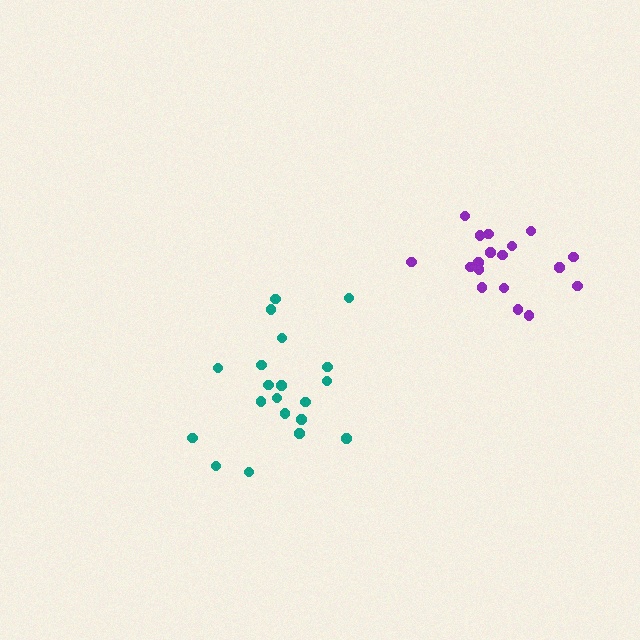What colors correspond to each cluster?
The clusters are colored: teal, purple.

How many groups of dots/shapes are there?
There are 2 groups.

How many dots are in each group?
Group 1: 20 dots, Group 2: 18 dots (38 total).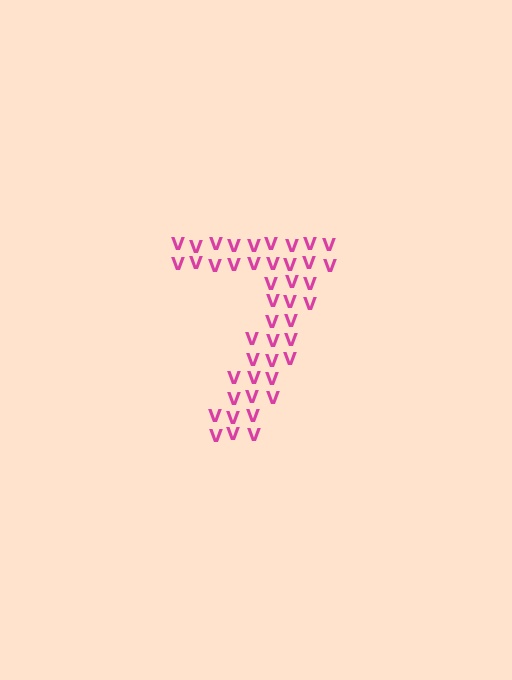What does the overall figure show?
The overall figure shows the digit 7.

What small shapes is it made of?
It is made of small letter V's.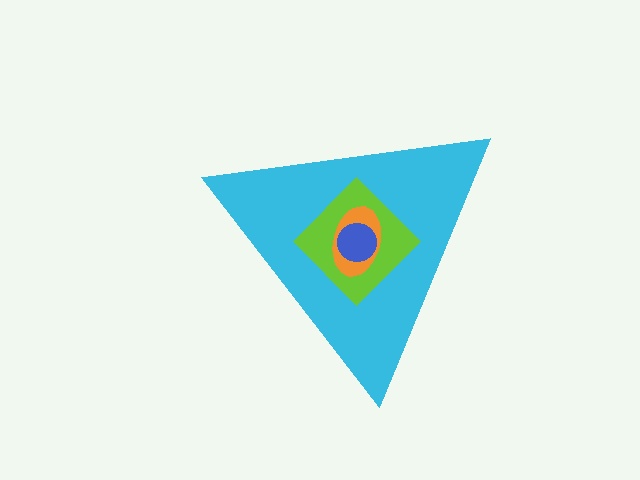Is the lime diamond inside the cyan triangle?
Yes.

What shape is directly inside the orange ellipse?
The blue circle.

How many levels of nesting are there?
4.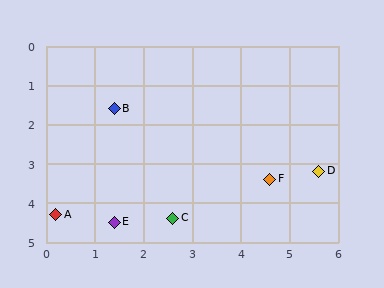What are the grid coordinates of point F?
Point F is at approximately (4.6, 3.4).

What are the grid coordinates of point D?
Point D is at approximately (5.6, 3.2).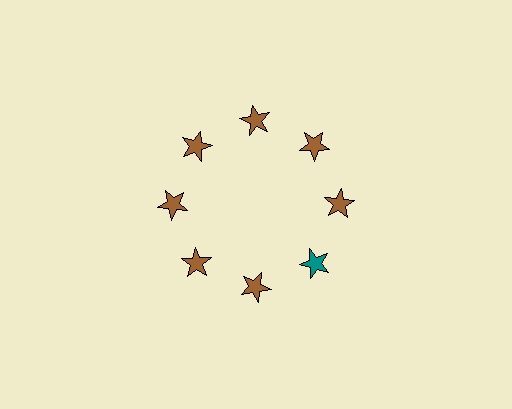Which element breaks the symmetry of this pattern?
The teal star at roughly the 4 o'clock position breaks the symmetry. All other shapes are brown stars.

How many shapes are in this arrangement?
There are 8 shapes arranged in a ring pattern.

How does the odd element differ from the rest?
It has a different color: teal instead of brown.